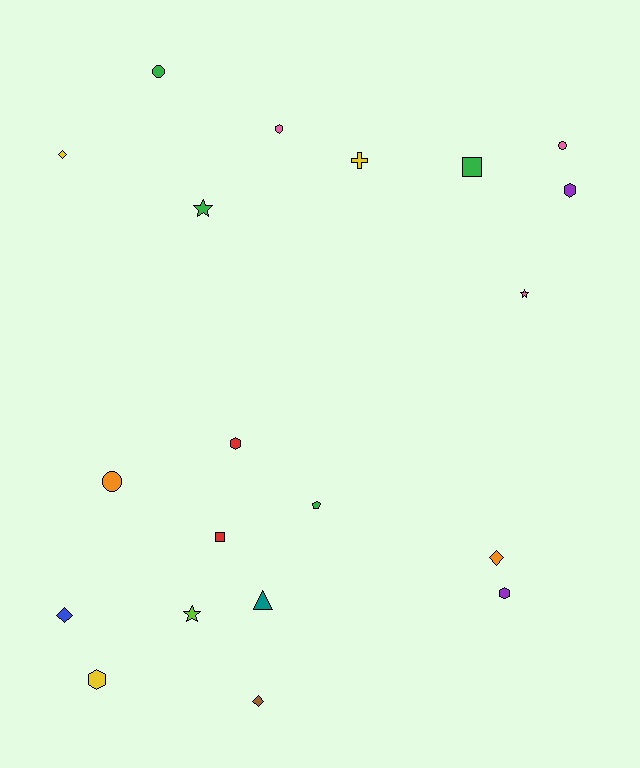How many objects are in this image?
There are 20 objects.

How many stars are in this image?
There are 3 stars.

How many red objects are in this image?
There are 2 red objects.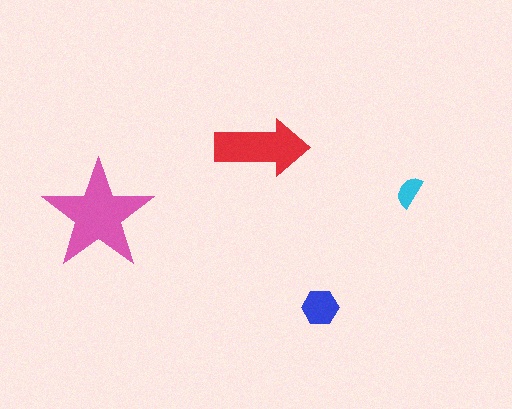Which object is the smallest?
The cyan semicircle.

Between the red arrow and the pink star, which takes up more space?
The pink star.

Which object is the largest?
The pink star.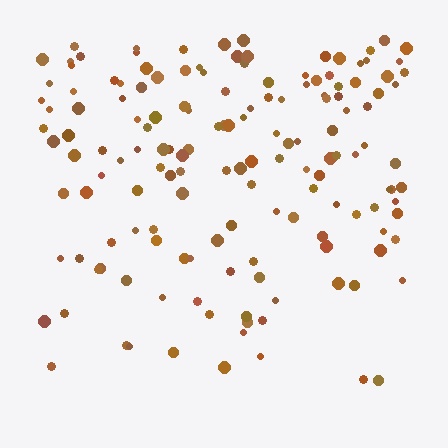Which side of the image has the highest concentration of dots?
The top.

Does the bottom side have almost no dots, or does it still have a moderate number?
Still a moderate number, just noticeably fewer than the top.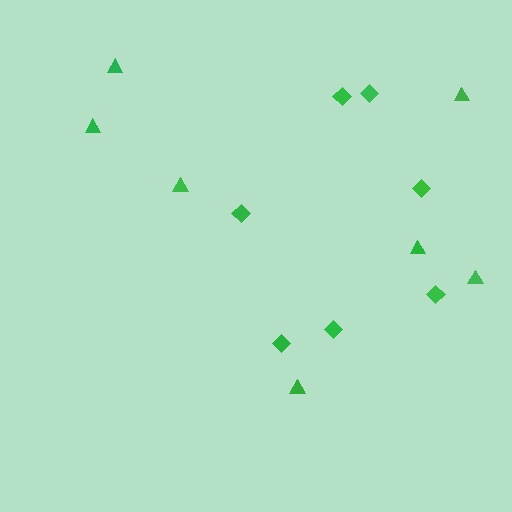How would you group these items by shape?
There are 2 groups: one group of diamonds (7) and one group of triangles (7).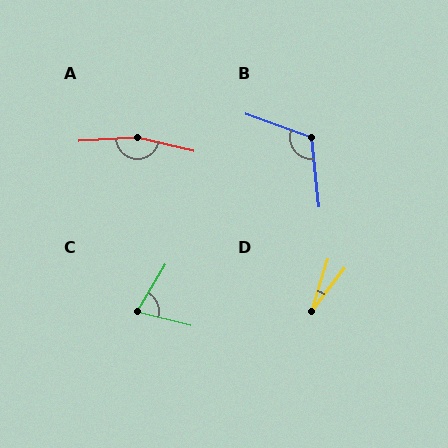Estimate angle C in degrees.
Approximately 73 degrees.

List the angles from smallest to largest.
D (20°), C (73°), B (115°), A (163°).